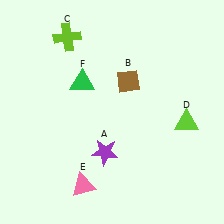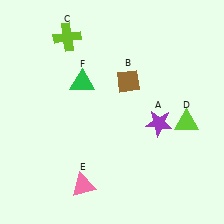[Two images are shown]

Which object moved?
The purple star (A) moved right.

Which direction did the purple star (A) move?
The purple star (A) moved right.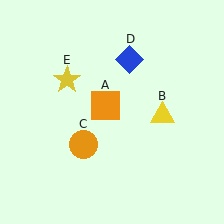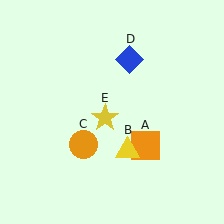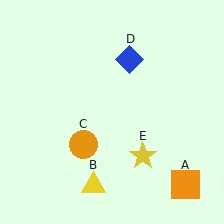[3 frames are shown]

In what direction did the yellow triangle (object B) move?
The yellow triangle (object B) moved down and to the left.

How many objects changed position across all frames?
3 objects changed position: orange square (object A), yellow triangle (object B), yellow star (object E).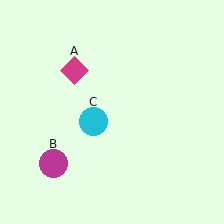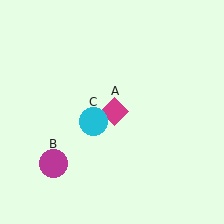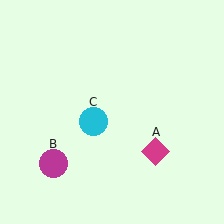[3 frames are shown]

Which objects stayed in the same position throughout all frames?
Magenta circle (object B) and cyan circle (object C) remained stationary.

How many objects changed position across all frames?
1 object changed position: magenta diamond (object A).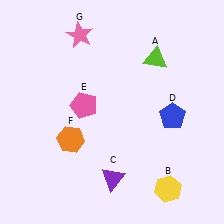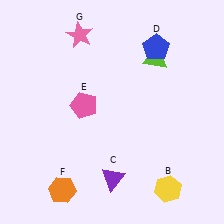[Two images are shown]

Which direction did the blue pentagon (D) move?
The blue pentagon (D) moved up.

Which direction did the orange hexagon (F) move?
The orange hexagon (F) moved down.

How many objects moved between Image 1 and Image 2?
2 objects moved between the two images.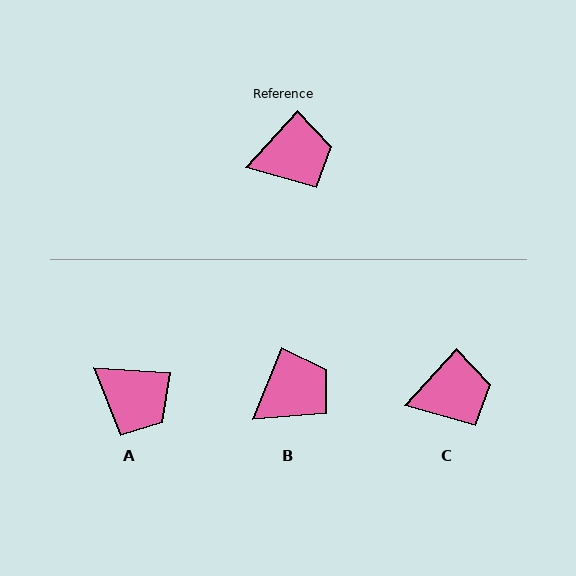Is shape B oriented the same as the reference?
No, it is off by about 20 degrees.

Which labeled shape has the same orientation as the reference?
C.